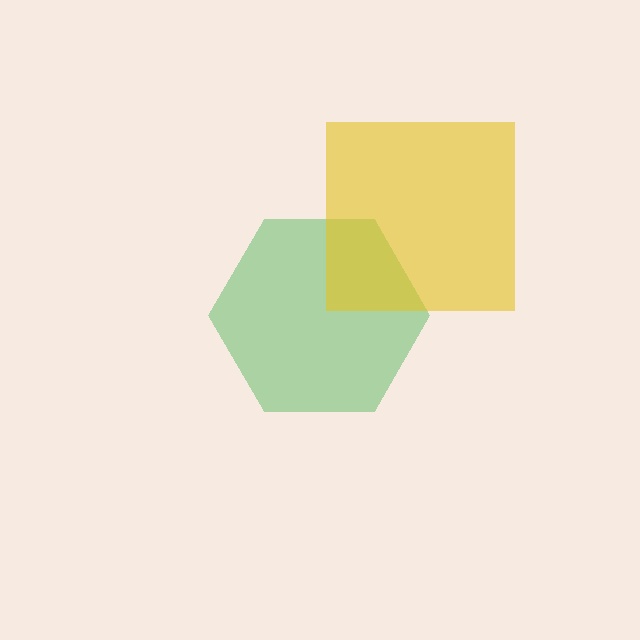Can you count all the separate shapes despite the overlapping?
Yes, there are 2 separate shapes.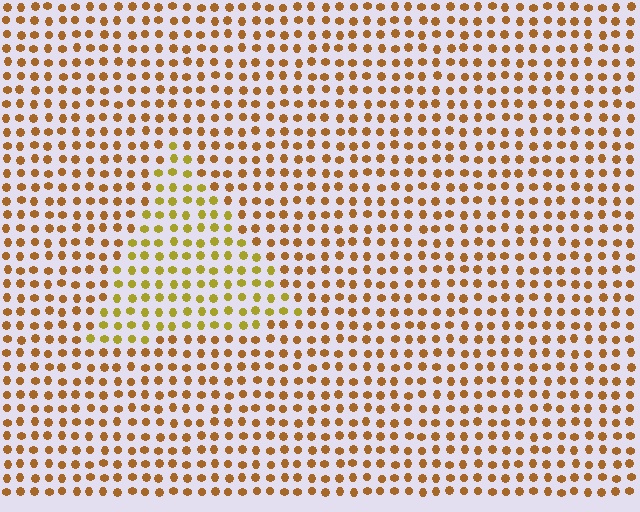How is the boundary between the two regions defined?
The boundary is defined purely by a slight shift in hue (about 28 degrees). Spacing, size, and orientation are identical on both sides.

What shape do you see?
I see a triangle.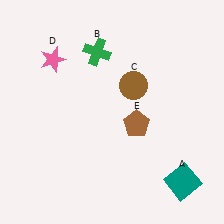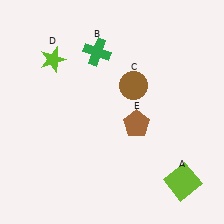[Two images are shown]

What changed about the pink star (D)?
In Image 1, D is pink. In Image 2, it changed to lime.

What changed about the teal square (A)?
In Image 1, A is teal. In Image 2, it changed to lime.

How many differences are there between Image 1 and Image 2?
There are 2 differences between the two images.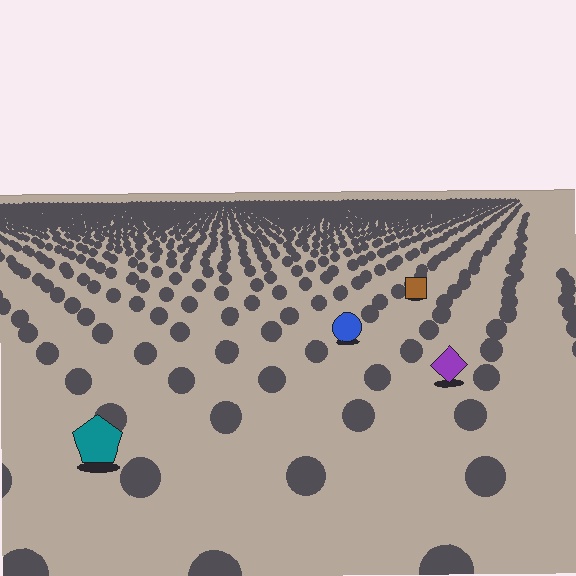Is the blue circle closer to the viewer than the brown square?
Yes. The blue circle is closer — you can tell from the texture gradient: the ground texture is coarser near it.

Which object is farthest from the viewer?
The brown square is farthest from the viewer. It appears smaller and the ground texture around it is denser.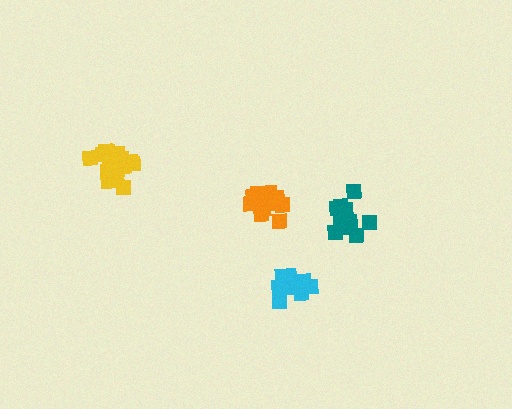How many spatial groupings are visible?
There are 4 spatial groupings.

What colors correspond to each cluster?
The clusters are colored: orange, teal, yellow, cyan.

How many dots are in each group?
Group 1: 13 dots, Group 2: 17 dots, Group 3: 17 dots, Group 4: 13 dots (60 total).